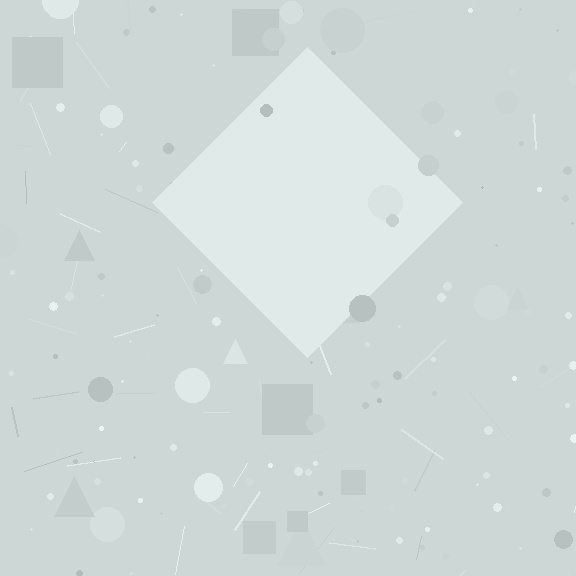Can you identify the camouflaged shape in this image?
The camouflaged shape is a diamond.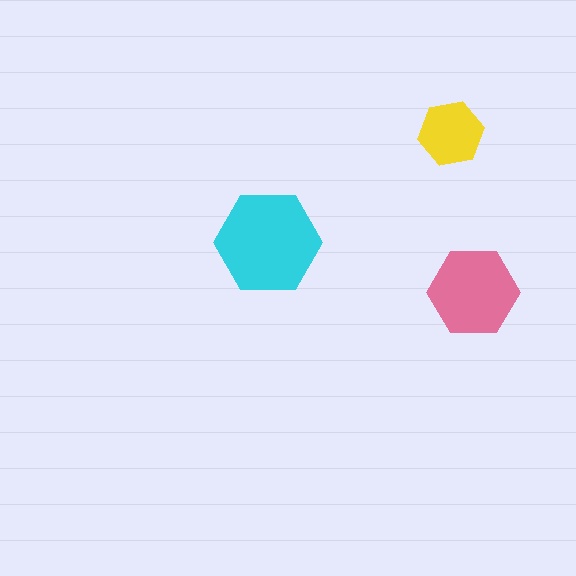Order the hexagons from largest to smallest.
the cyan one, the pink one, the yellow one.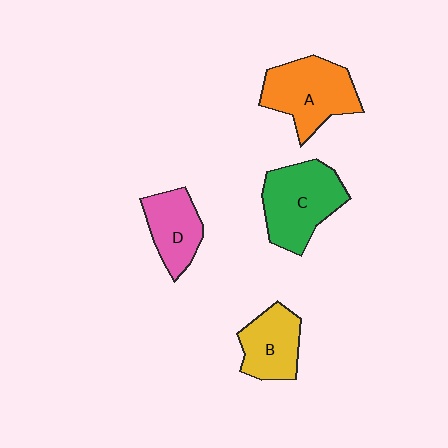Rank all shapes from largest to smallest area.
From largest to smallest: C (green), A (orange), B (yellow), D (pink).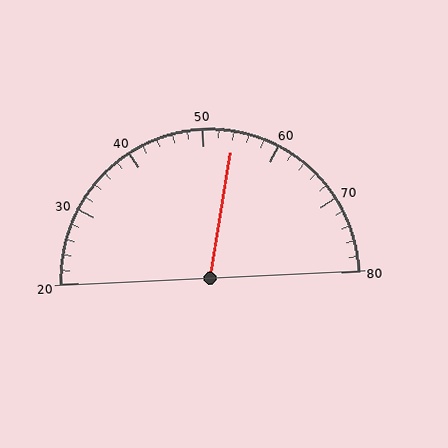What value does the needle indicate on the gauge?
The needle indicates approximately 54.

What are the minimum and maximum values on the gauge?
The gauge ranges from 20 to 80.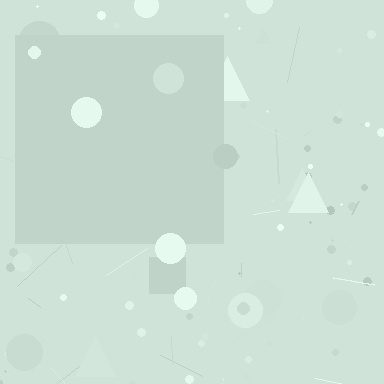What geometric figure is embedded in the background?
A square is embedded in the background.